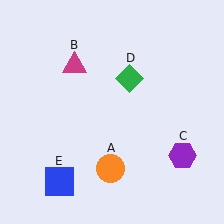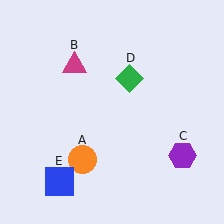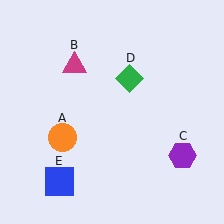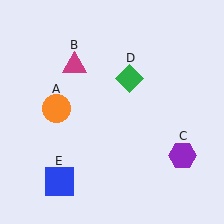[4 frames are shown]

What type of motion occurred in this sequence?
The orange circle (object A) rotated clockwise around the center of the scene.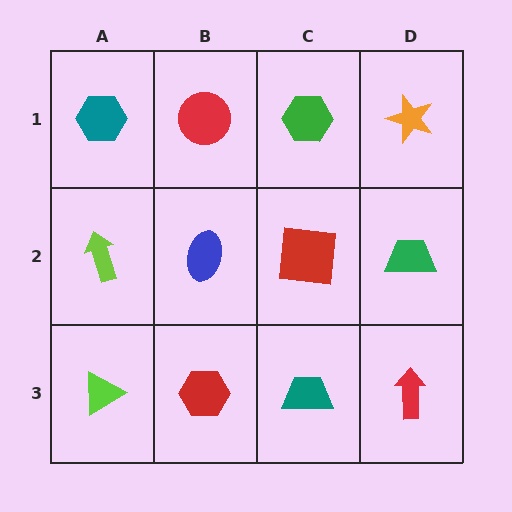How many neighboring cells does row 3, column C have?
3.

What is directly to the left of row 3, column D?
A teal trapezoid.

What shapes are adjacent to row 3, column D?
A green trapezoid (row 2, column D), a teal trapezoid (row 3, column C).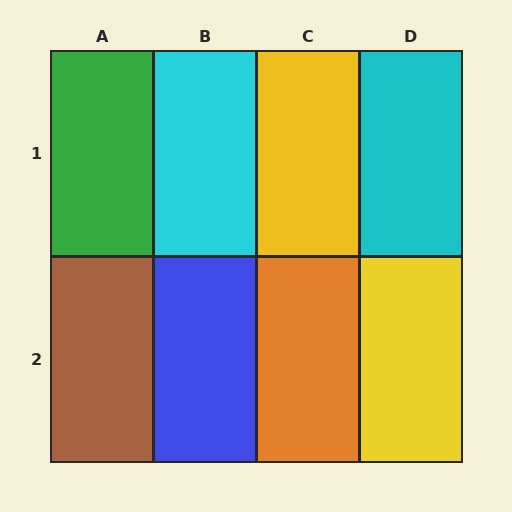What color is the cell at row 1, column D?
Cyan.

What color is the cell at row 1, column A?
Green.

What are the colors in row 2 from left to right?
Brown, blue, orange, yellow.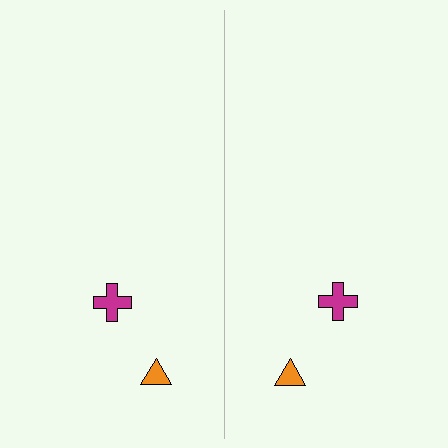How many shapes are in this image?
There are 4 shapes in this image.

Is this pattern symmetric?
Yes, this pattern has bilateral (reflection) symmetry.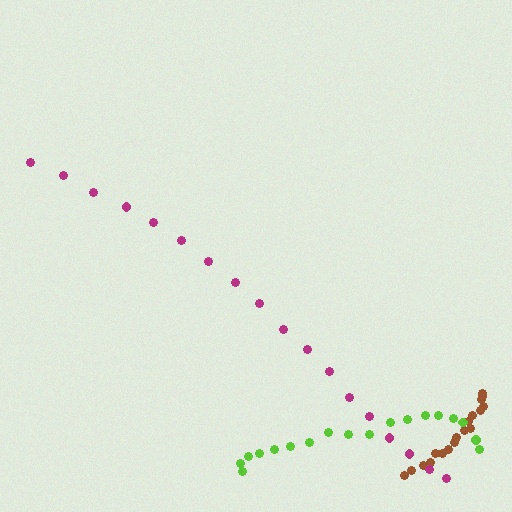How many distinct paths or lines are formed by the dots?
There are 3 distinct paths.